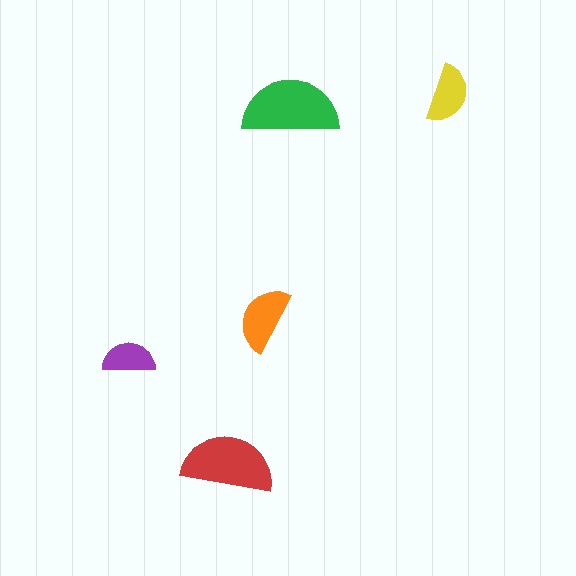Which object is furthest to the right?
The yellow semicircle is rightmost.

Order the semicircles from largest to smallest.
the green one, the red one, the orange one, the yellow one, the purple one.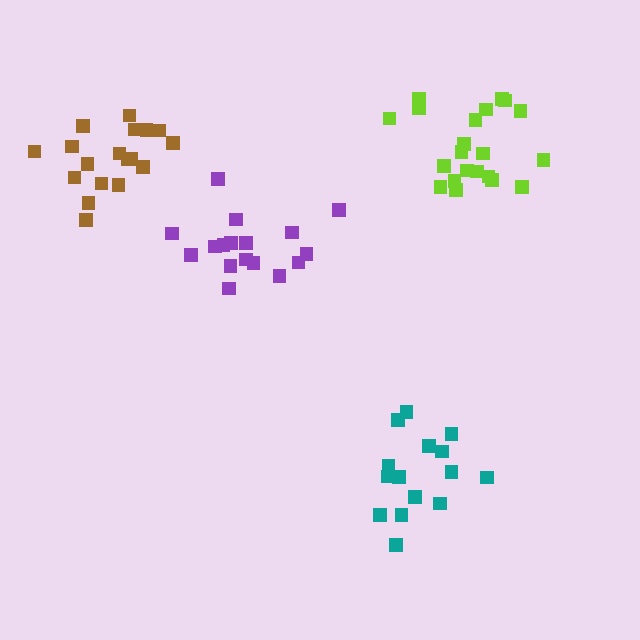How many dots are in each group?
Group 1: 17 dots, Group 2: 21 dots, Group 3: 15 dots, Group 4: 18 dots (71 total).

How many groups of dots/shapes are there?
There are 4 groups.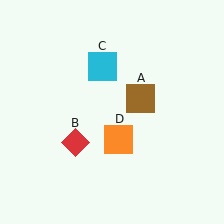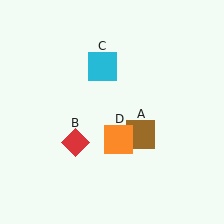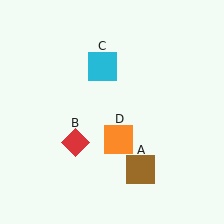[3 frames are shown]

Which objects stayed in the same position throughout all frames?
Red diamond (object B) and cyan square (object C) and orange square (object D) remained stationary.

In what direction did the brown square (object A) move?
The brown square (object A) moved down.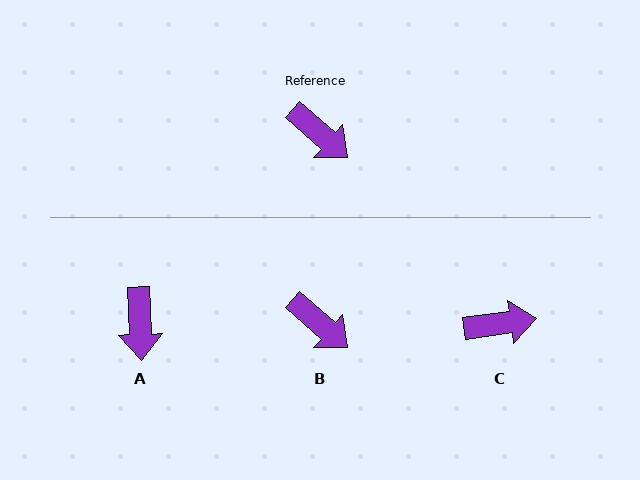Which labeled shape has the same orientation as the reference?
B.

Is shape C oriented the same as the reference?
No, it is off by about 49 degrees.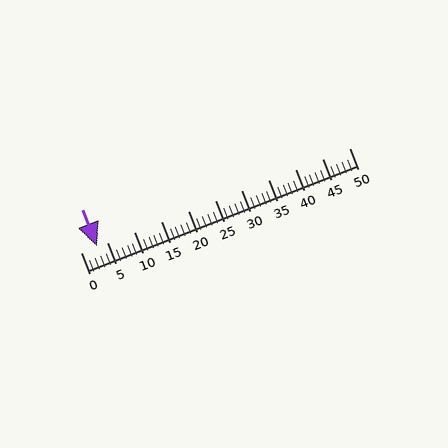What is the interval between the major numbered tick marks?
The major tick marks are spaced 5 units apart.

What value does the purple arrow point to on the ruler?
The purple arrow points to approximately 3.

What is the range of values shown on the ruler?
The ruler shows values from 0 to 50.